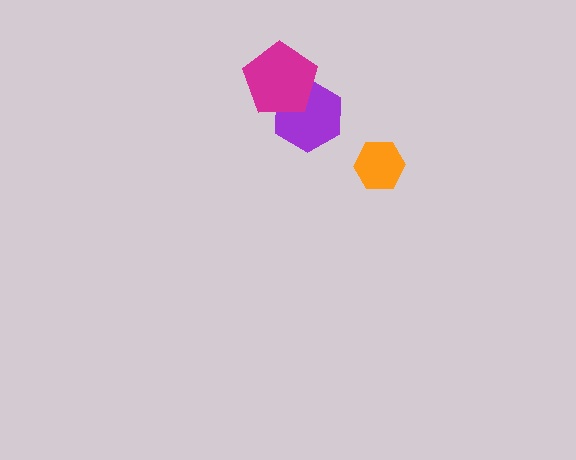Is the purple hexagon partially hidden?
Yes, it is partially covered by another shape.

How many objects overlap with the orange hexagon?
0 objects overlap with the orange hexagon.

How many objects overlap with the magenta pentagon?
1 object overlaps with the magenta pentagon.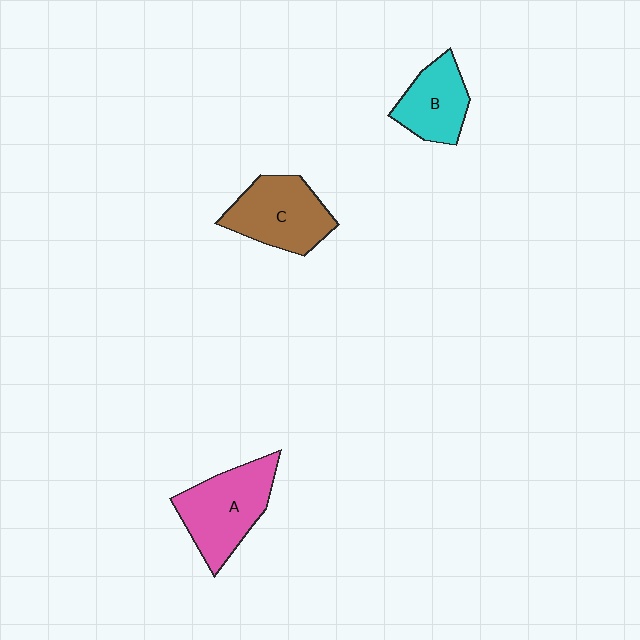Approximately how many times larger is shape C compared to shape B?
Approximately 1.3 times.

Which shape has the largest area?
Shape A (pink).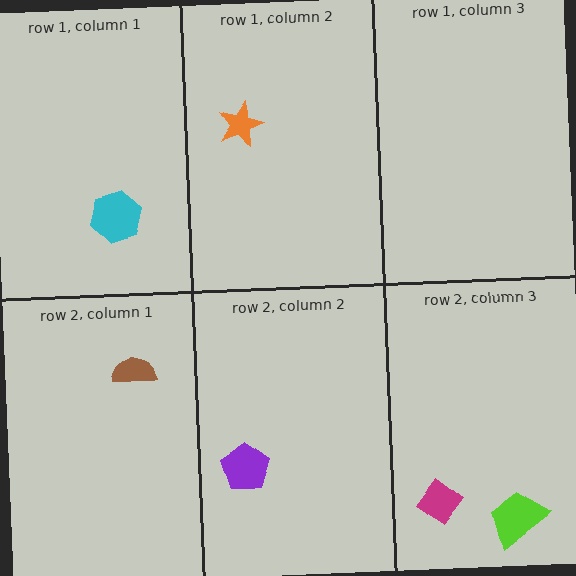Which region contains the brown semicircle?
The row 2, column 1 region.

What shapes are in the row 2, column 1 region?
The brown semicircle.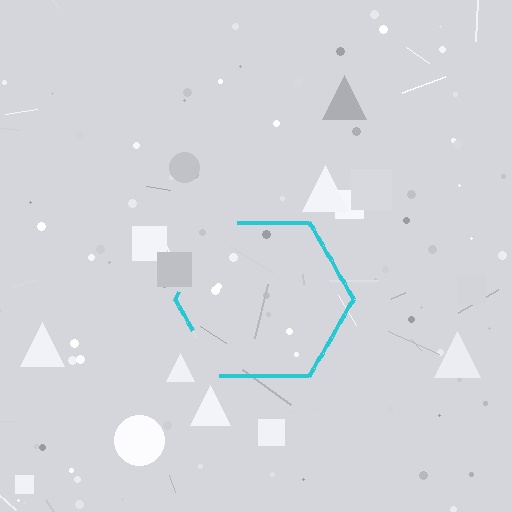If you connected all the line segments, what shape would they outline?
They would outline a hexagon.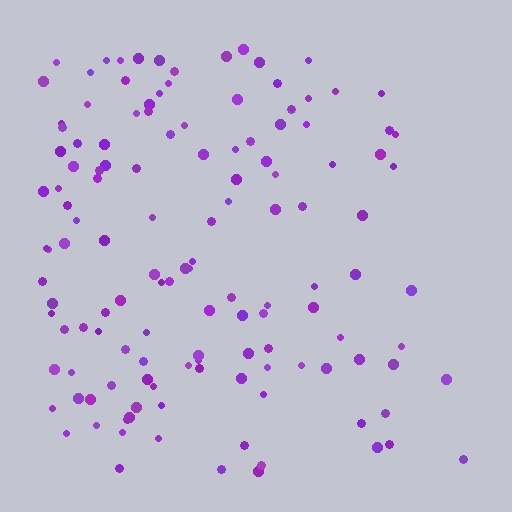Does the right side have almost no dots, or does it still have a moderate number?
Still a moderate number, just noticeably fewer than the left.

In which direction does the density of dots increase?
From right to left, with the left side densest.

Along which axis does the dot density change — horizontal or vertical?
Horizontal.